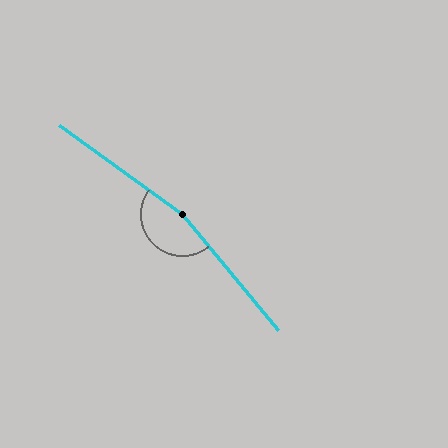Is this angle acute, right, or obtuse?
It is obtuse.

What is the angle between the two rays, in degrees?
Approximately 165 degrees.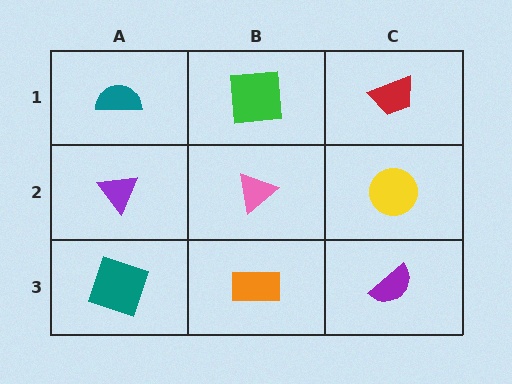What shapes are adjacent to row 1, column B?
A pink triangle (row 2, column B), a teal semicircle (row 1, column A), a red trapezoid (row 1, column C).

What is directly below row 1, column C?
A yellow circle.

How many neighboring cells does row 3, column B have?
3.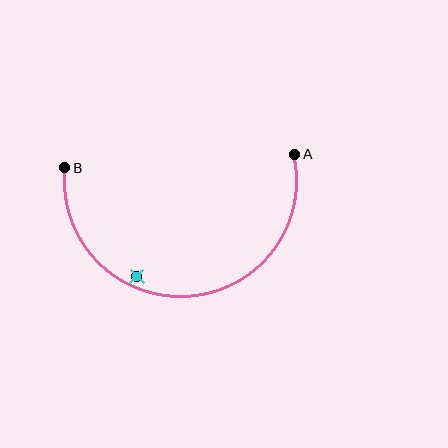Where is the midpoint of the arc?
The arc midpoint is the point on the curve farthest from the straight line joining A and B. It sits below that line.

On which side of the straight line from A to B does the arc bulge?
The arc bulges below the straight line connecting A and B.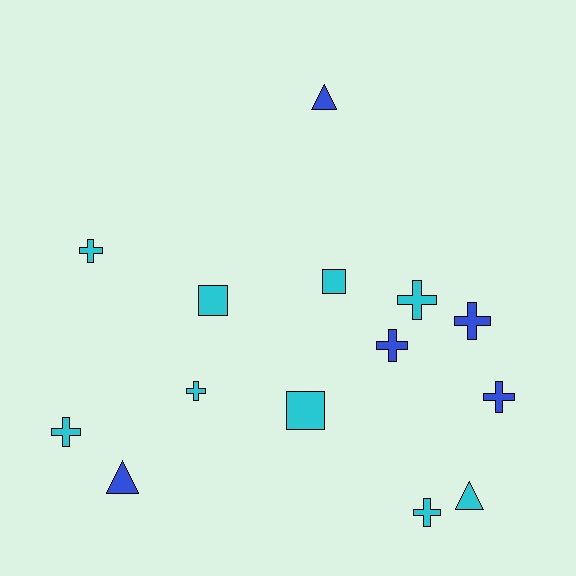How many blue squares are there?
There are no blue squares.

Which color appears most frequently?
Cyan, with 9 objects.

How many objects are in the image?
There are 14 objects.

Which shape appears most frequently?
Cross, with 8 objects.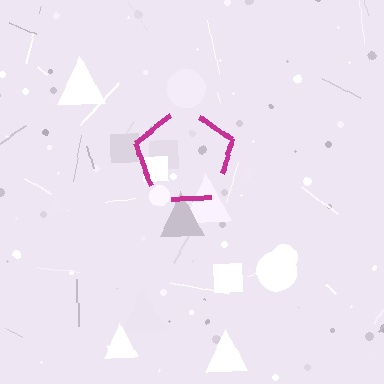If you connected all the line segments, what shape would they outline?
They would outline a pentagon.